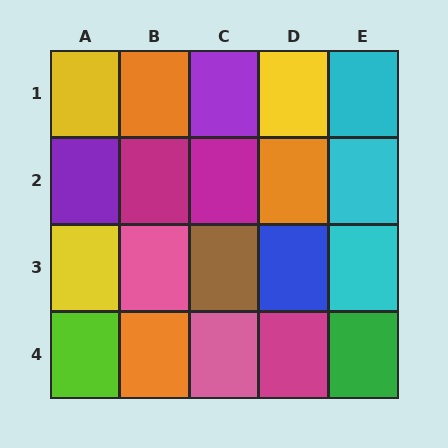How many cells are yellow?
3 cells are yellow.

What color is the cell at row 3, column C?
Brown.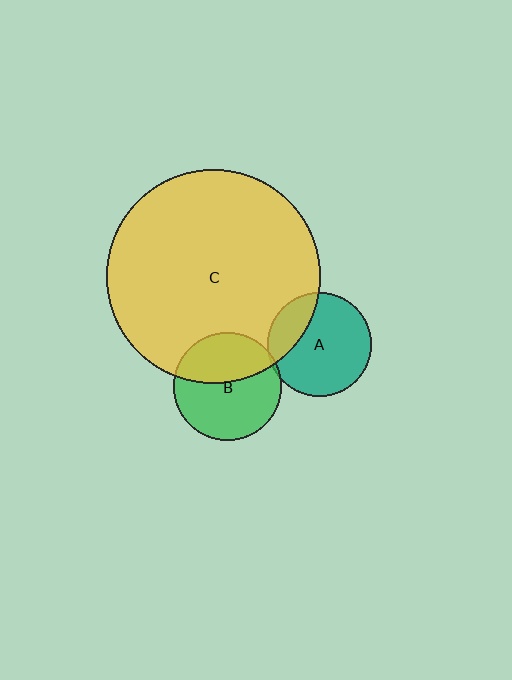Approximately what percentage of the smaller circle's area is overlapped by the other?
Approximately 5%.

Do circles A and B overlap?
Yes.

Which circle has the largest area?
Circle C (yellow).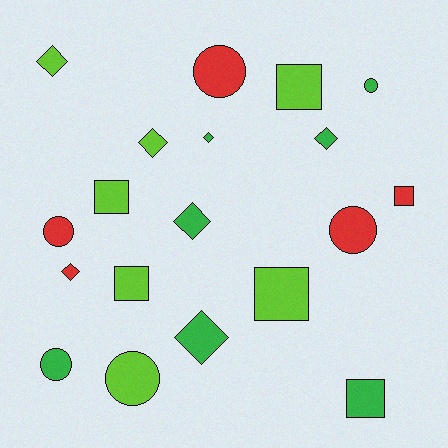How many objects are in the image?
There are 19 objects.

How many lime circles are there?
There is 1 lime circle.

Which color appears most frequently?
Green, with 7 objects.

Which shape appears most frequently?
Diamond, with 7 objects.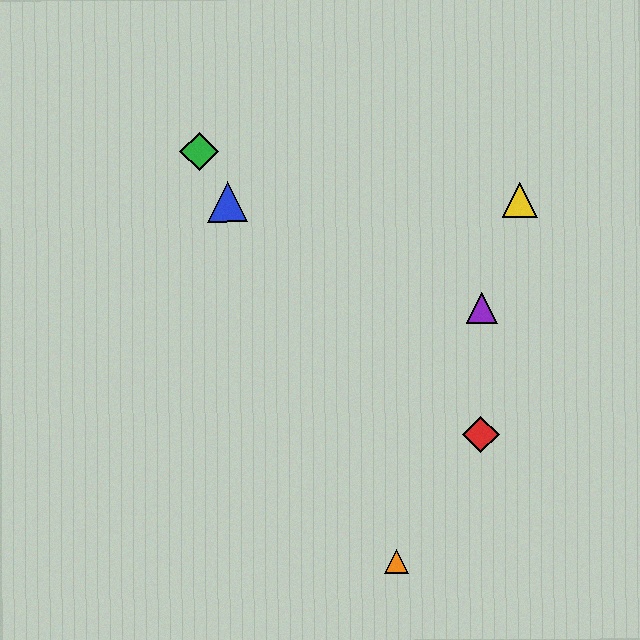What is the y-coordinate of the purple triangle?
The purple triangle is at y≈308.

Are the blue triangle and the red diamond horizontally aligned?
No, the blue triangle is at y≈202 and the red diamond is at y≈435.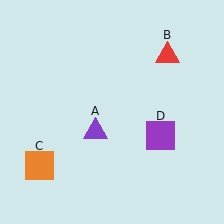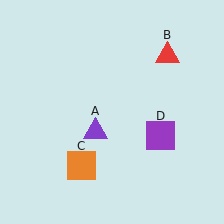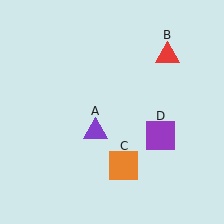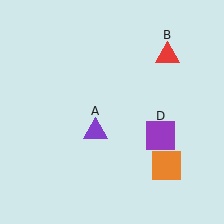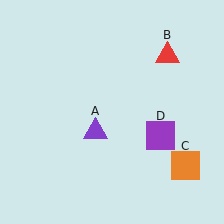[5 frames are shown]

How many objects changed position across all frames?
1 object changed position: orange square (object C).